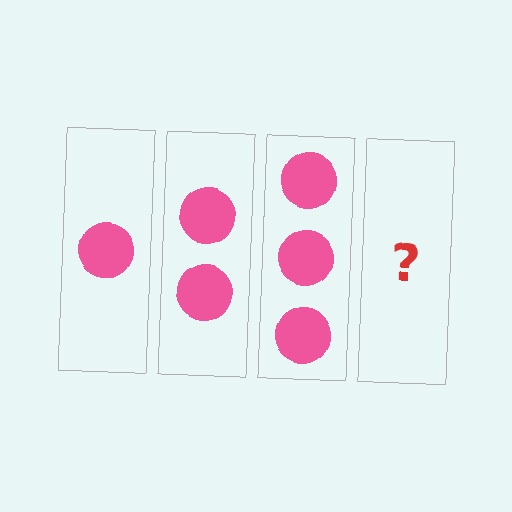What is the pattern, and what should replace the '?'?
The pattern is that each step adds one more circle. The '?' should be 4 circles.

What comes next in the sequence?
The next element should be 4 circles.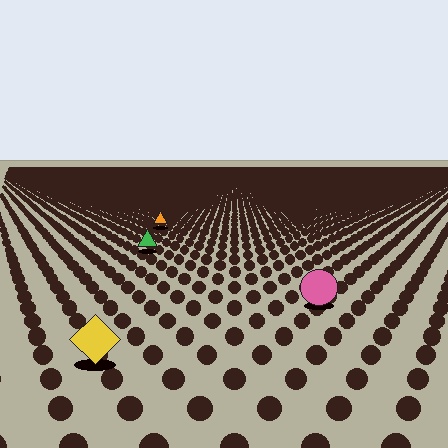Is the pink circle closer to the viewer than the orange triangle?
Yes. The pink circle is closer — you can tell from the texture gradient: the ground texture is coarser near it.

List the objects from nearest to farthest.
From nearest to farthest: the yellow diamond, the pink circle, the green triangle, the orange triangle.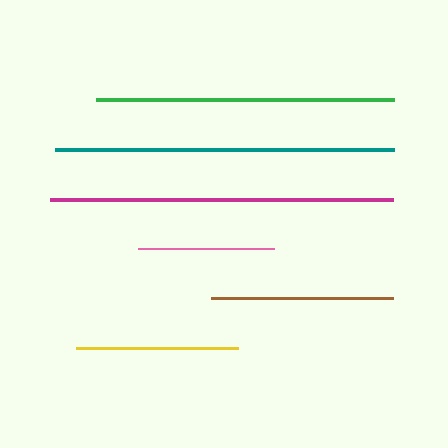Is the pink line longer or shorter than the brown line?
The brown line is longer than the pink line.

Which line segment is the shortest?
The pink line is the shortest at approximately 137 pixels.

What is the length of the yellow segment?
The yellow segment is approximately 162 pixels long.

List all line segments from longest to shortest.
From longest to shortest: magenta, teal, green, brown, yellow, pink.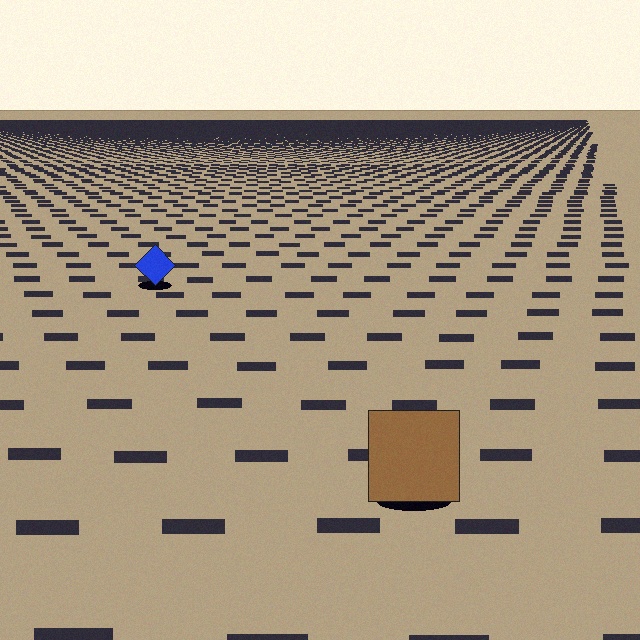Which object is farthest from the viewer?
The blue diamond is farthest from the viewer. It appears smaller and the ground texture around it is denser.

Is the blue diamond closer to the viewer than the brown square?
No. The brown square is closer — you can tell from the texture gradient: the ground texture is coarser near it.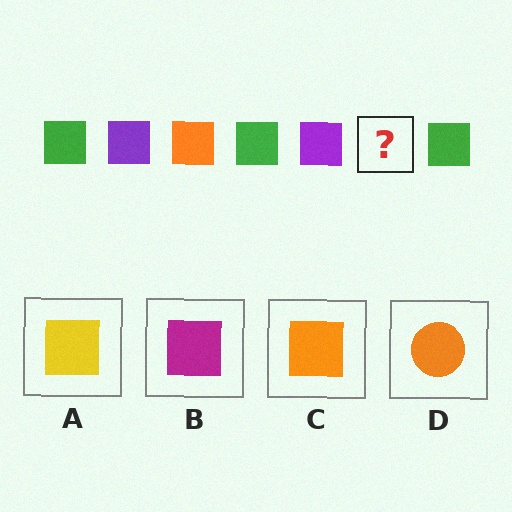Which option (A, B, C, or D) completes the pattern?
C.